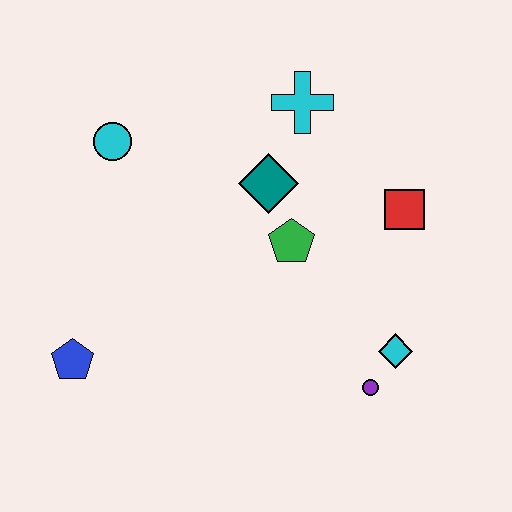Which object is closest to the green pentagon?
The teal diamond is closest to the green pentagon.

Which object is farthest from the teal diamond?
The blue pentagon is farthest from the teal diamond.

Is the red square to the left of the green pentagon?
No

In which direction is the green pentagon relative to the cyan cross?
The green pentagon is below the cyan cross.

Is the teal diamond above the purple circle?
Yes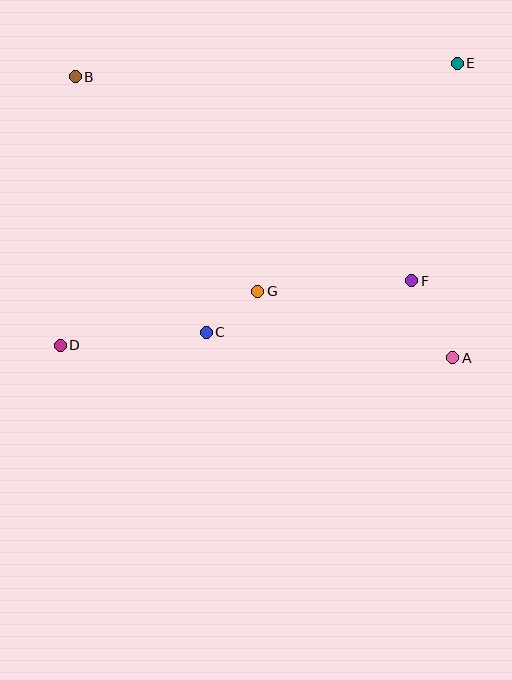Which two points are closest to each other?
Points C and G are closest to each other.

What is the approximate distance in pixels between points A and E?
The distance between A and E is approximately 295 pixels.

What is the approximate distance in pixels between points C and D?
The distance between C and D is approximately 146 pixels.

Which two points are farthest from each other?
Points D and E are farthest from each other.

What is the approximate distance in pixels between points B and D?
The distance between B and D is approximately 269 pixels.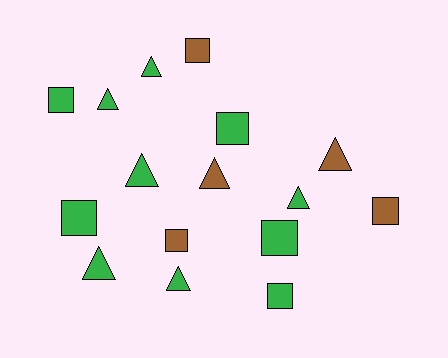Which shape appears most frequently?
Triangle, with 8 objects.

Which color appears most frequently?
Green, with 11 objects.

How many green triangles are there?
There are 6 green triangles.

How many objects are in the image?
There are 16 objects.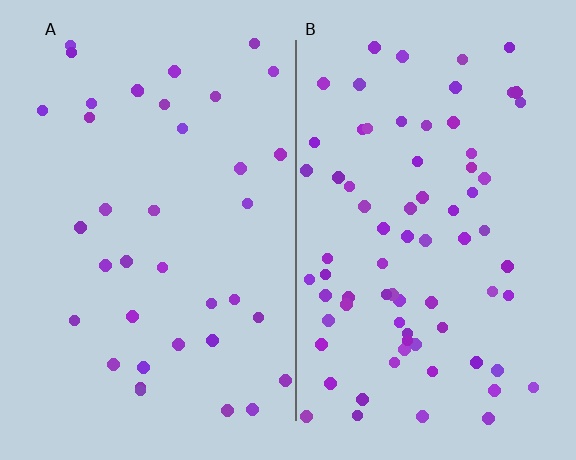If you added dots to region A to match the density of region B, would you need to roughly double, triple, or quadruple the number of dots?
Approximately double.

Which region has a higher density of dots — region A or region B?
B (the right).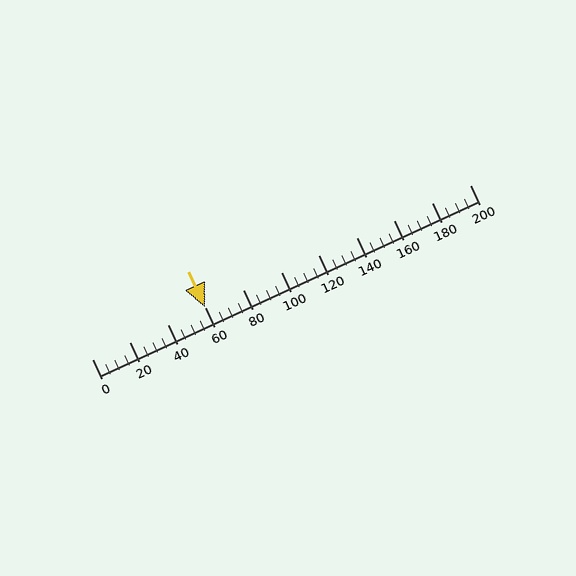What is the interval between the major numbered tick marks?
The major tick marks are spaced 20 units apart.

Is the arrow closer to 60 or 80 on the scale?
The arrow is closer to 60.